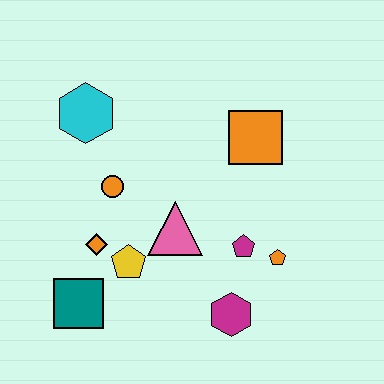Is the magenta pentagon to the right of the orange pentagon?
No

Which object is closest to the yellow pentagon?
The orange diamond is closest to the yellow pentagon.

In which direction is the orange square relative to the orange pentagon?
The orange square is above the orange pentagon.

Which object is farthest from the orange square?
The teal square is farthest from the orange square.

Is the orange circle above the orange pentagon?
Yes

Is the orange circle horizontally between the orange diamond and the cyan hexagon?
No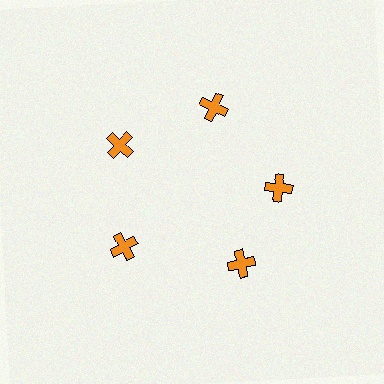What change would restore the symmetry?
The symmetry would be restored by rotating it back into even spacing with its neighbors so that all 5 crosses sit at equal angles and equal distance from the center.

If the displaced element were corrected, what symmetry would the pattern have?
It would have 5-fold rotational symmetry — the pattern would map onto itself every 72 degrees.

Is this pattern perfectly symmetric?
No. The 5 orange crosses are arranged in a ring, but one element near the 5 o'clock position is rotated out of alignment along the ring, breaking the 5-fold rotational symmetry.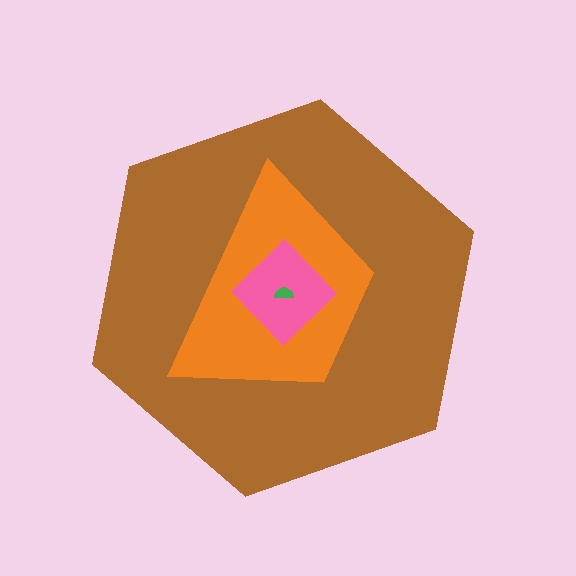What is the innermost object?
The green semicircle.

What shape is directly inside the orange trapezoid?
The pink diamond.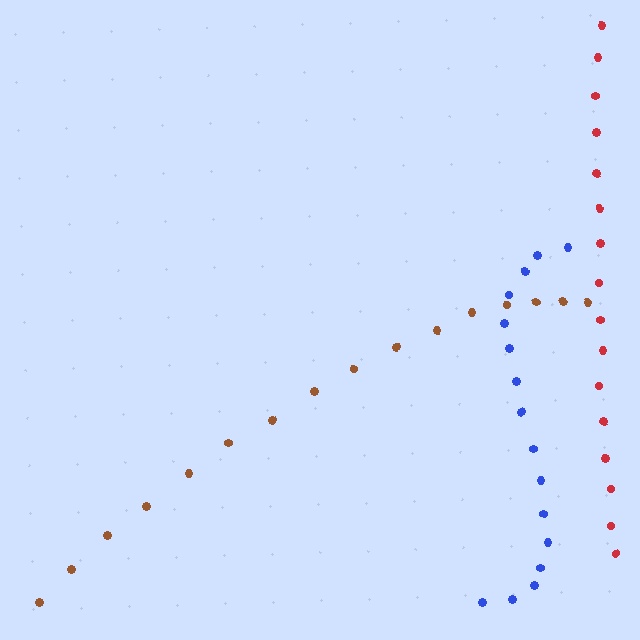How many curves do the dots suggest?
There are 3 distinct paths.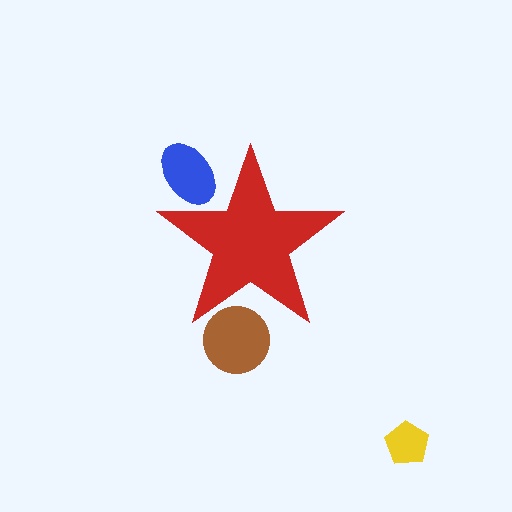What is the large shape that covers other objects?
A red star.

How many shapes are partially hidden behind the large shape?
2 shapes are partially hidden.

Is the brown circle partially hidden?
Yes, the brown circle is partially hidden behind the red star.